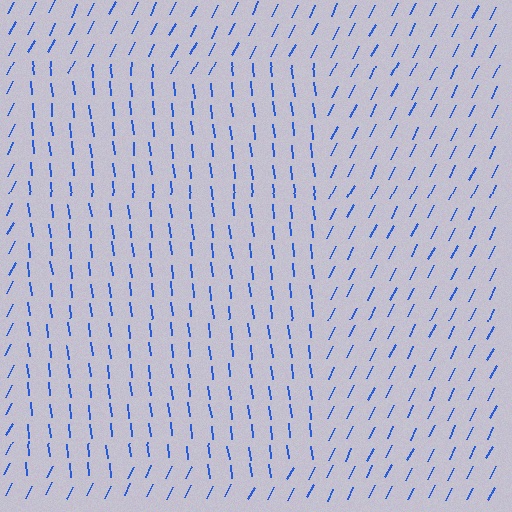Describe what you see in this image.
The image is filled with small blue line segments. A rectangle region in the image has lines oriented differently from the surrounding lines, creating a visible texture boundary.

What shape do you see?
I see a rectangle.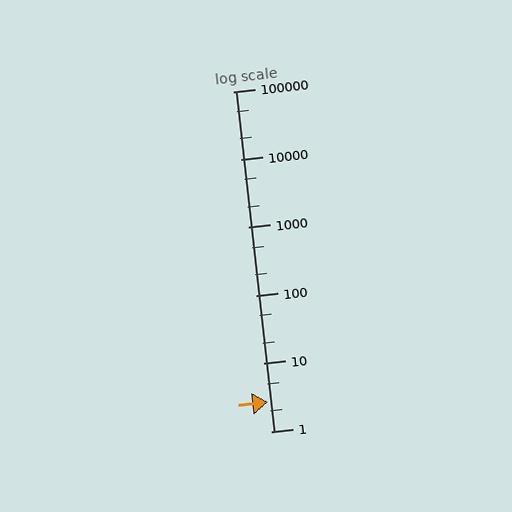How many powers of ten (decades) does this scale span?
The scale spans 5 decades, from 1 to 100000.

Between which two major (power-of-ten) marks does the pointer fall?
The pointer is between 1 and 10.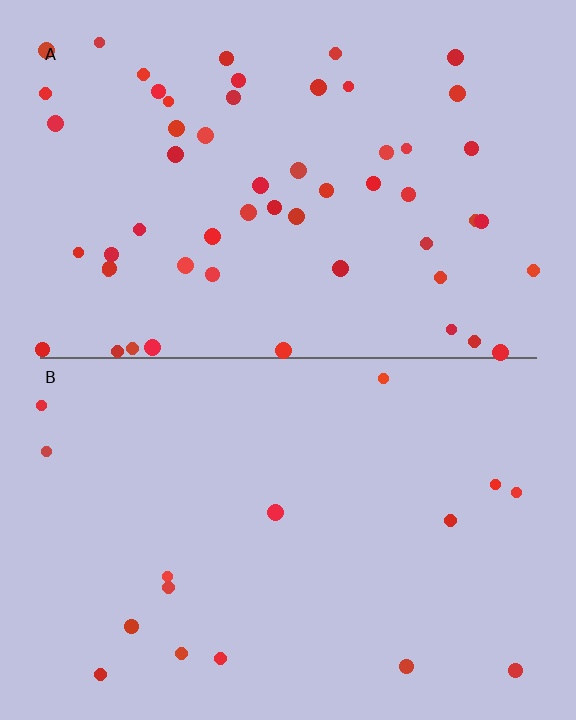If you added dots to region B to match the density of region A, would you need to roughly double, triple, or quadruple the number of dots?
Approximately triple.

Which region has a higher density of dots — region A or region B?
A (the top).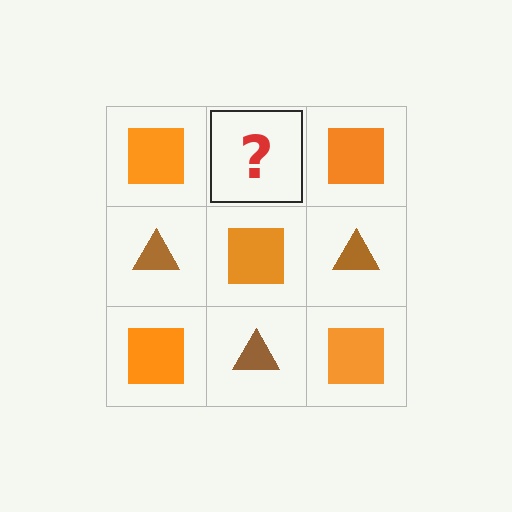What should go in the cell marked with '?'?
The missing cell should contain a brown triangle.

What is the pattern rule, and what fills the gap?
The rule is that it alternates orange square and brown triangle in a checkerboard pattern. The gap should be filled with a brown triangle.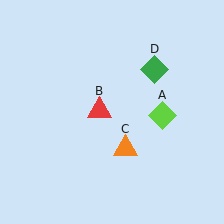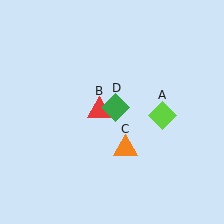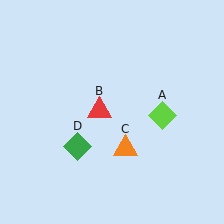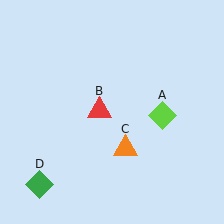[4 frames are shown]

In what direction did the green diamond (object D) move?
The green diamond (object D) moved down and to the left.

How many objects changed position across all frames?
1 object changed position: green diamond (object D).